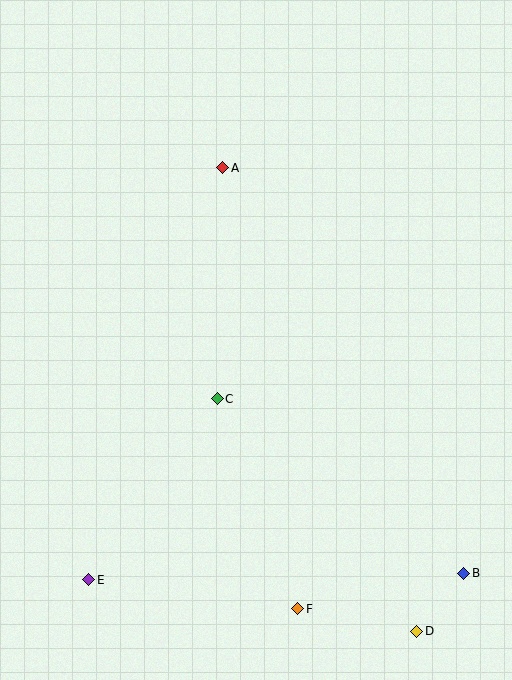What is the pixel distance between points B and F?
The distance between B and F is 170 pixels.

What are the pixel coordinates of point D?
Point D is at (417, 631).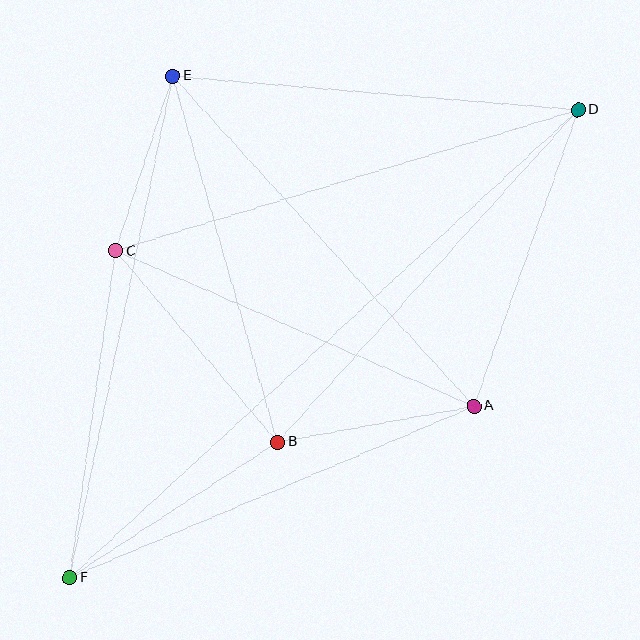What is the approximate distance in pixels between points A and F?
The distance between A and F is approximately 439 pixels.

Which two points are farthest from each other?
Points D and F are farthest from each other.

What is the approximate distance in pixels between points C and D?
The distance between C and D is approximately 483 pixels.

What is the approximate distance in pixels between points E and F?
The distance between E and F is approximately 512 pixels.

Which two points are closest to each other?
Points C and E are closest to each other.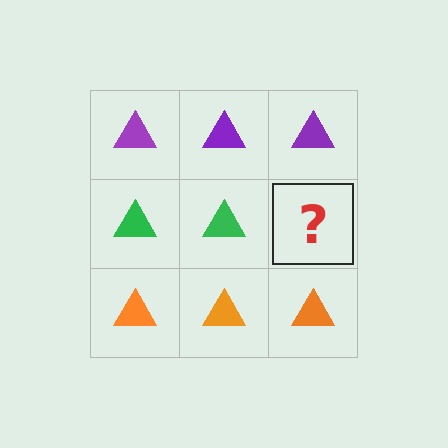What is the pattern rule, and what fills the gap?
The rule is that each row has a consistent color. The gap should be filled with a green triangle.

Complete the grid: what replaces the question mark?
The question mark should be replaced with a green triangle.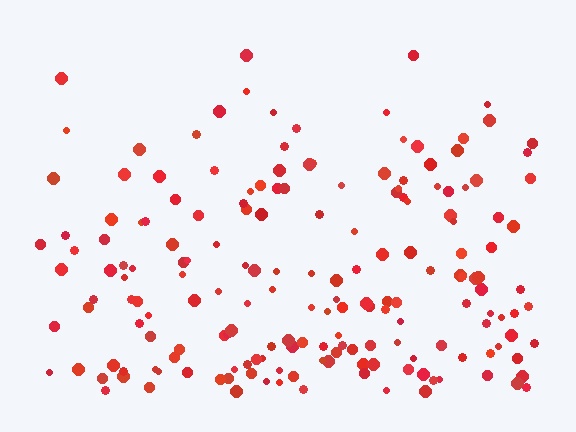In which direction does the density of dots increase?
From top to bottom, with the bottom side densest.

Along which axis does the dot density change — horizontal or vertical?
Vertical.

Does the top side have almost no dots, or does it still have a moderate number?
Still a moderate number, just noticeably fewer than the bottom.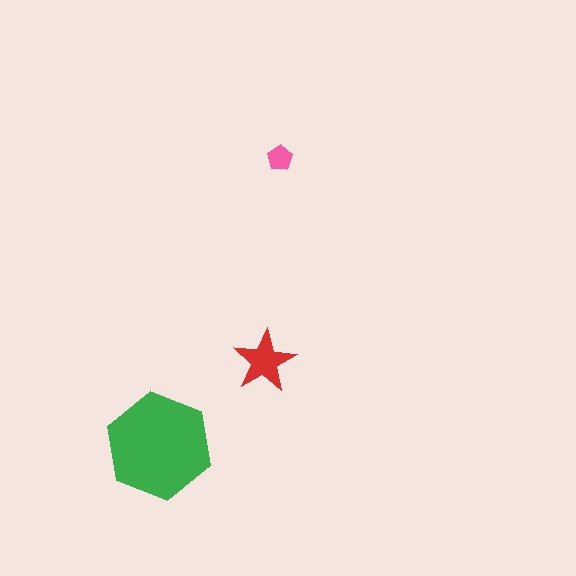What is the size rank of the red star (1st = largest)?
2nd.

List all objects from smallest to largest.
The pink pentagon, the red star, the green hexagon.